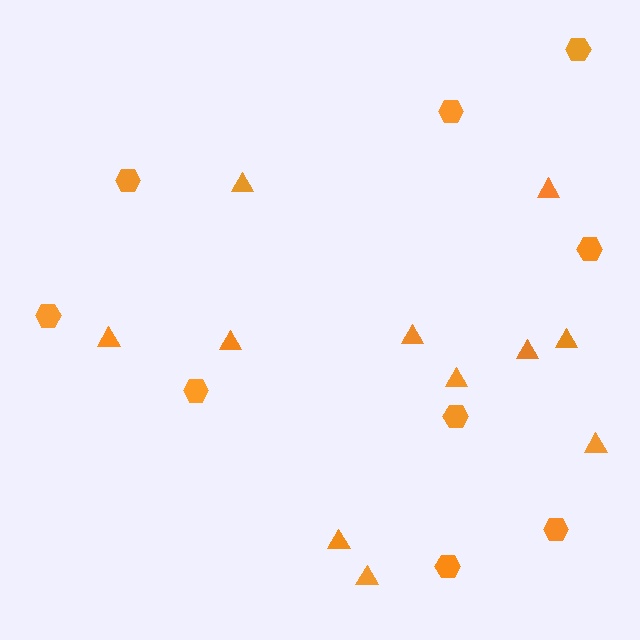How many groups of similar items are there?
There are 2 groups: one group of triangles (11) and one group of hexagons (9).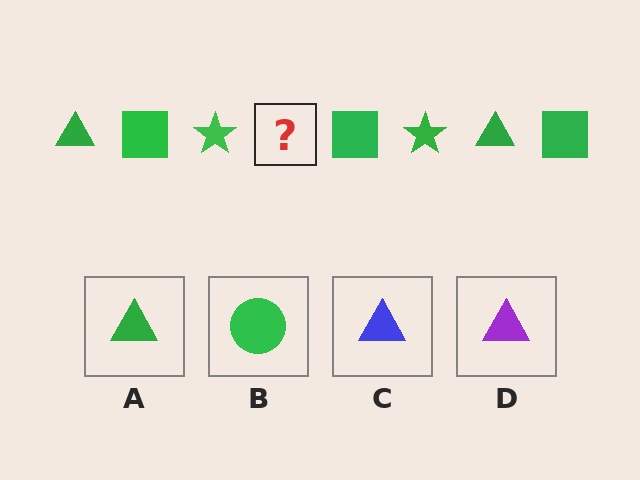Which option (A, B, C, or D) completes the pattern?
A.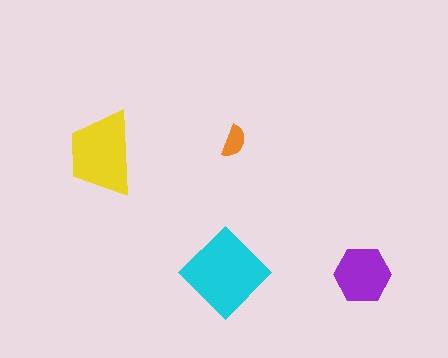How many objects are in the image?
There are 4 objects in the image.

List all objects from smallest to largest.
The orange semicircle, the purple hexagon, the yellow trapezoid, the cyan diamond.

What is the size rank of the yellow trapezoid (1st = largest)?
2nd.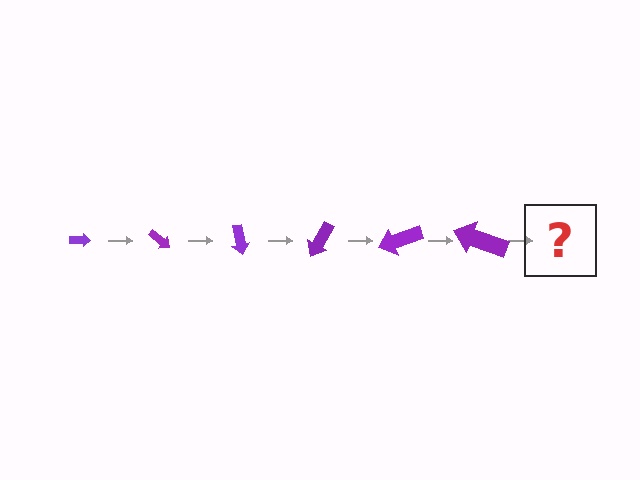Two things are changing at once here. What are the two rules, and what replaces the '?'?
The two rules are that the arrow grows larger each step and it rotates 40 degrees each step. The '?' should be an arrow, larger than the previous one and rotated 240 degrees from the start.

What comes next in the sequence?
The next element should be an arrow, larger than the previous one and rotated 240 degrees from the start.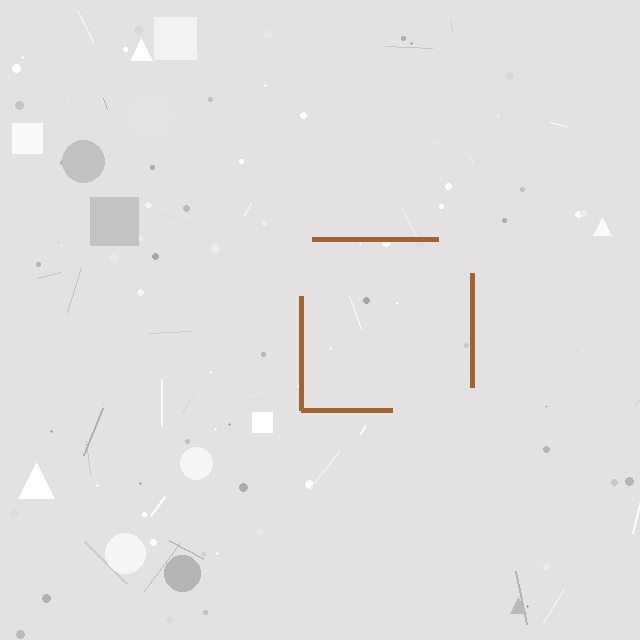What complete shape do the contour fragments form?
The contour fragments form a square.